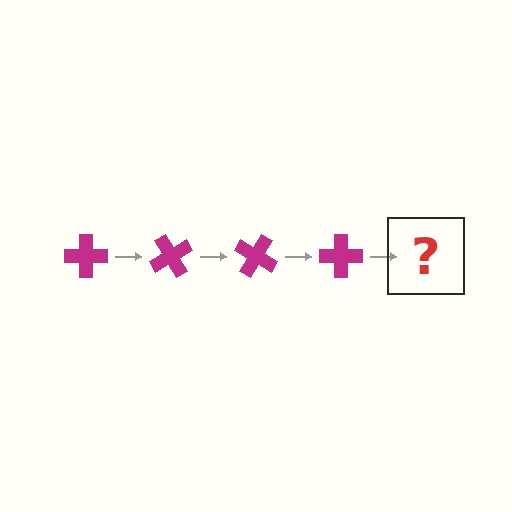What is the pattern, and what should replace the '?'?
The pattern is that the cross rotates 60 degrees each step. The '?' should be a magenta cross rotated 240 degrees.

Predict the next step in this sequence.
The next step is a magenta cross rotated 240 degrees.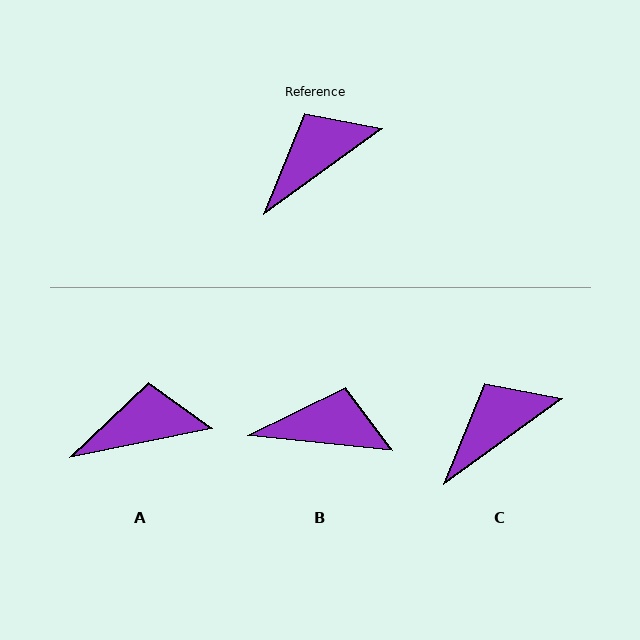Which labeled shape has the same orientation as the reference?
C.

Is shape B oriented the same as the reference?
No, it is off by about 42 degrees.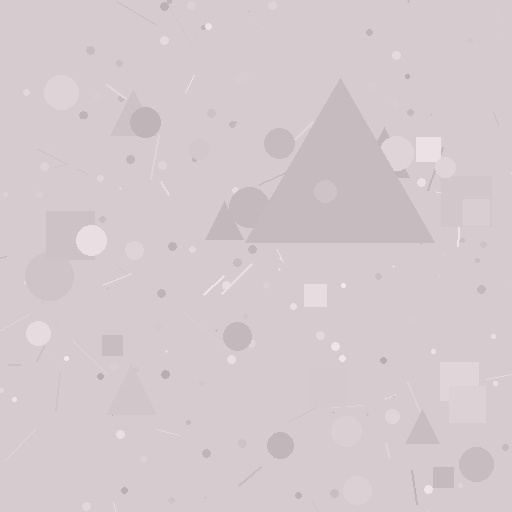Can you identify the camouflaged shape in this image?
The camouflaged shape is a triangle.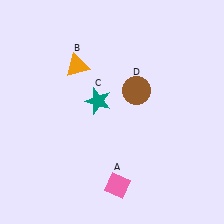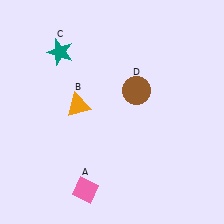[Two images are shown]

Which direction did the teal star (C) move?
The teal star (C) moved up.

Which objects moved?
The objects that moved are: the pink diamond (A), the orange triangle (B), the teal star (C).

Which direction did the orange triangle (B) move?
The orange triangle (B) moved down.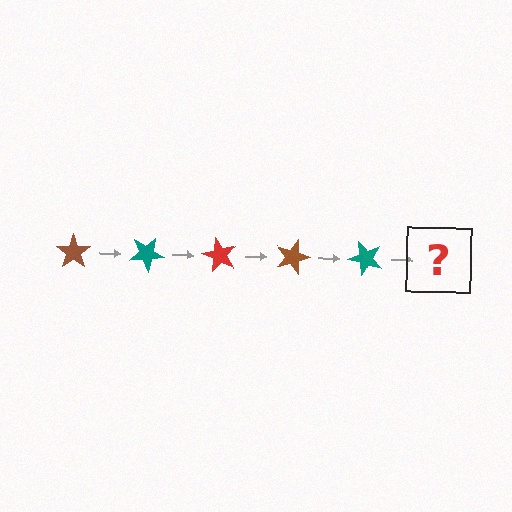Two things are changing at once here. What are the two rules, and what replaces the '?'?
The two rules are that it rotates 30 degrees each step and the color cycles through brown, teal, and red. The '?' should be a red star, rotated 150 degrees from the start.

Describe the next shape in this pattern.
It should be a red star, rotated 150 degrees from the start.